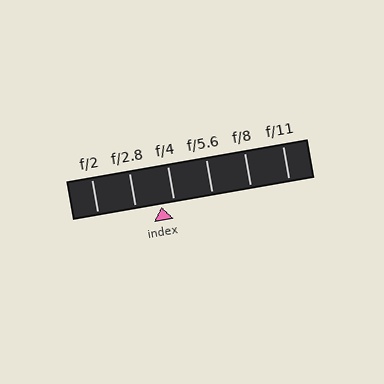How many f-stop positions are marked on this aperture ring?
There are 6 f-stop positions marked.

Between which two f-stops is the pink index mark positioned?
The index mark is between f/2.8 and f/4.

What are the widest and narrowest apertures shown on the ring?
The widest aperture shown is f/2 and the narrowest is f/11.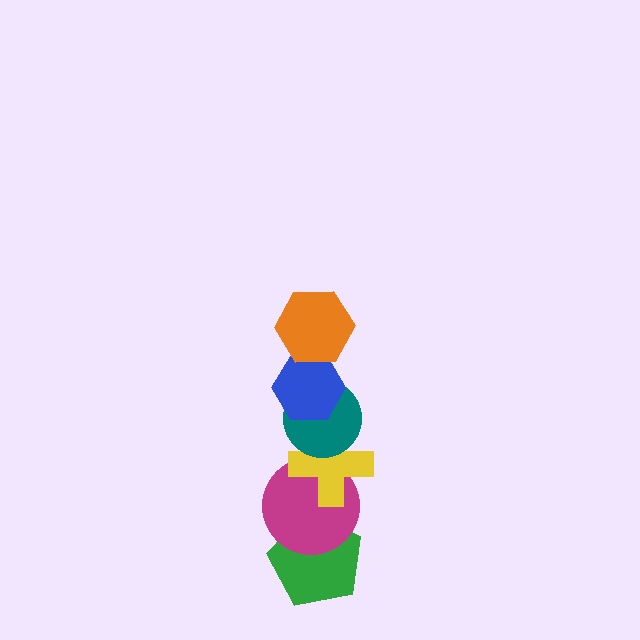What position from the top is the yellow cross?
The yellow cross is 4th from the top.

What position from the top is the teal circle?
The teal circle is 3rd from the top.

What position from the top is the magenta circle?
The magenta circle is 5th from the top.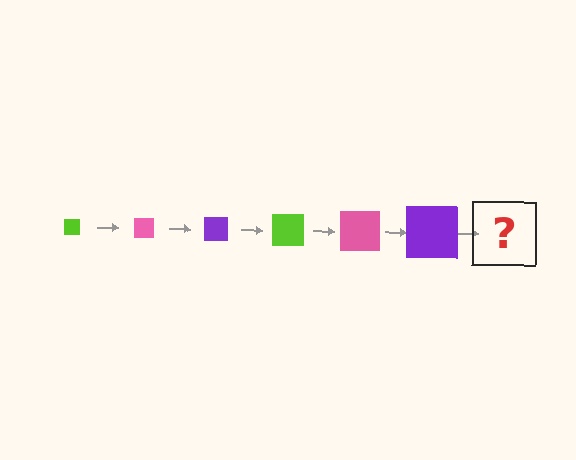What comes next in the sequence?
The next element should be a lime square, larger than the previous one.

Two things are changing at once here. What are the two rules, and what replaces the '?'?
The two rules are that the square grows larger each step and the color cycles through lime, pink, and purple. The '?' should be a lime square, larger than the previous one.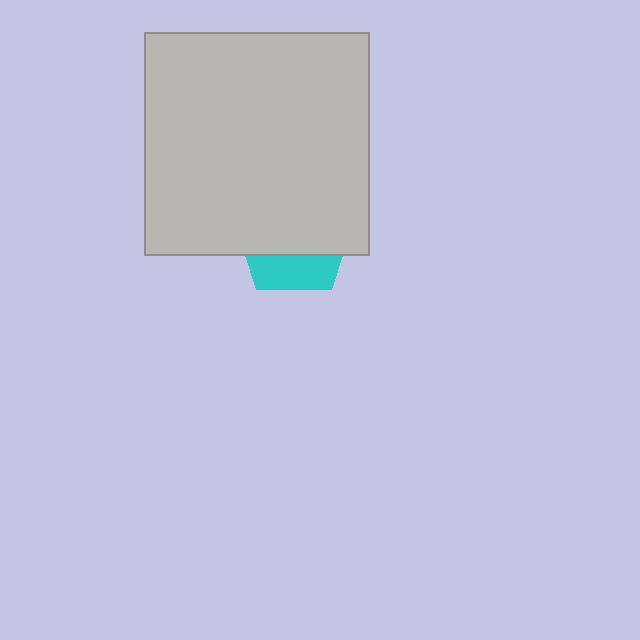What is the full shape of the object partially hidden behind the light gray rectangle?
The partially hidden object is a cyan pentagon.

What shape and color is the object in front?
The object in front is a light gray rectangle.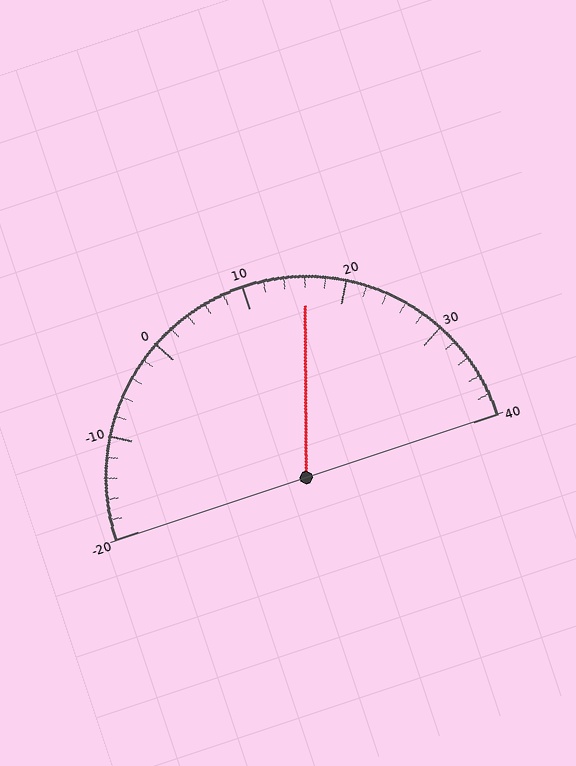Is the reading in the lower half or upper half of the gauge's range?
The reading is in the upper half of the range (-20 to 40).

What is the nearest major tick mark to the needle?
The nearest major tick mark is 20.